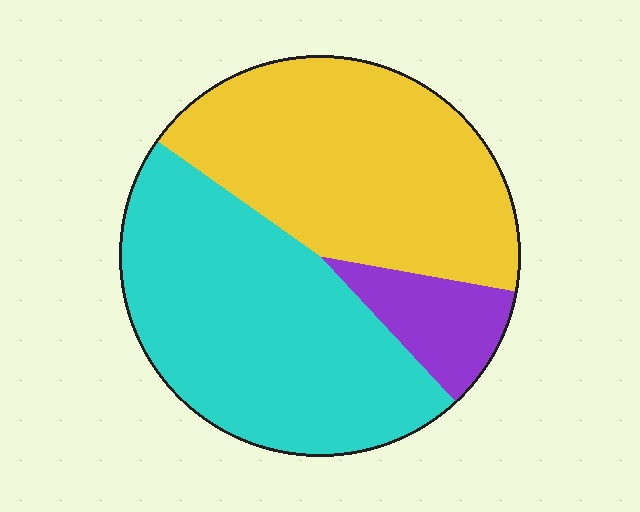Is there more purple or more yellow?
Yellow.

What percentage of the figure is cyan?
Cyan takes up about one half (1/2) of the figure.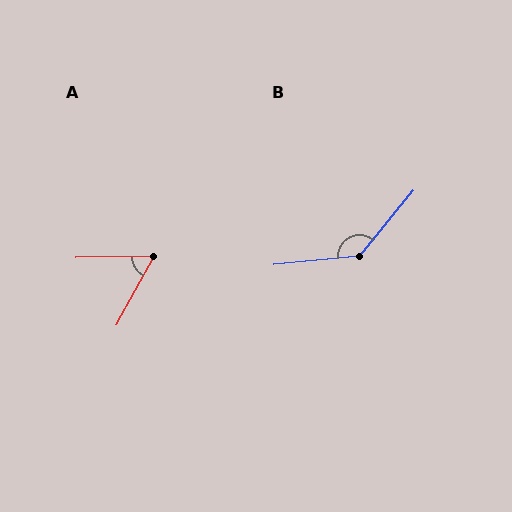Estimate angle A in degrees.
Approximately 60 degrees.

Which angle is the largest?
B, at approximately 135 degrees.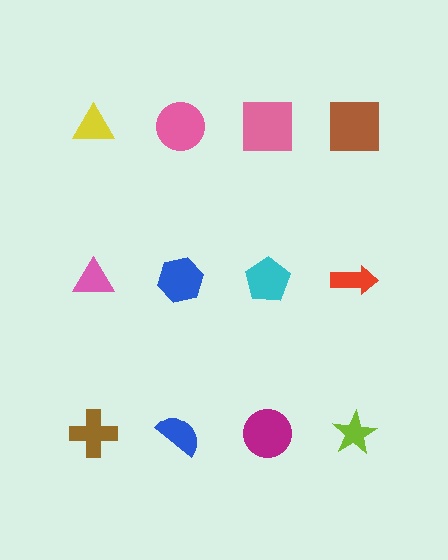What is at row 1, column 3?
A pink square.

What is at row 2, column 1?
A pink triangle.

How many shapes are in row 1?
4 shapes.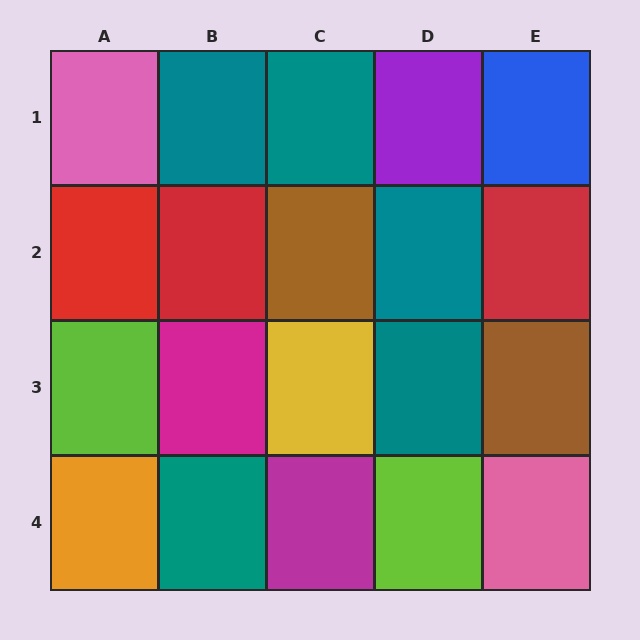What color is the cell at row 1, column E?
Blue.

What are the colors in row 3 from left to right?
Lime, magenta, yellow, teal, brown.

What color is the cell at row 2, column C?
Brown.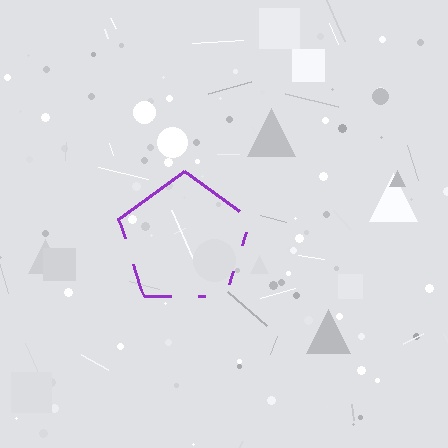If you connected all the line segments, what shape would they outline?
They would outline a pentagon.